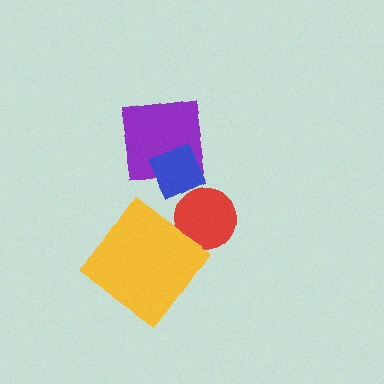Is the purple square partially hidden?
Yes, it is partially covered by another shape.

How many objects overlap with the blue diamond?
1 object overlaps with the blue diamond.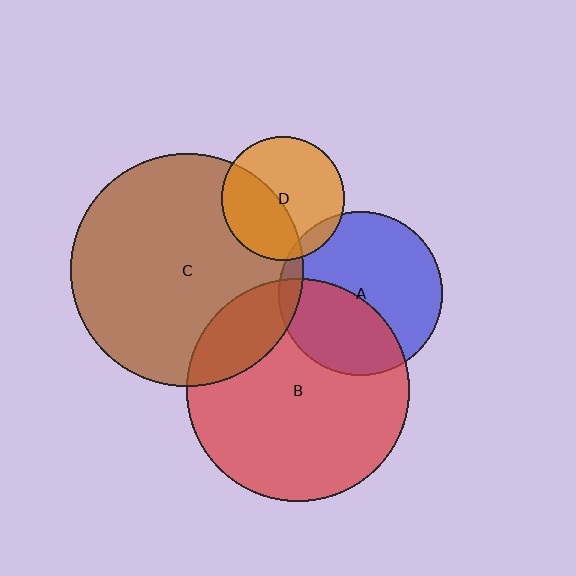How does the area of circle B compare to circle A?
Approximately 1.9 times.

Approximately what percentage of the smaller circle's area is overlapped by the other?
Approximately 40%.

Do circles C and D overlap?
Yes.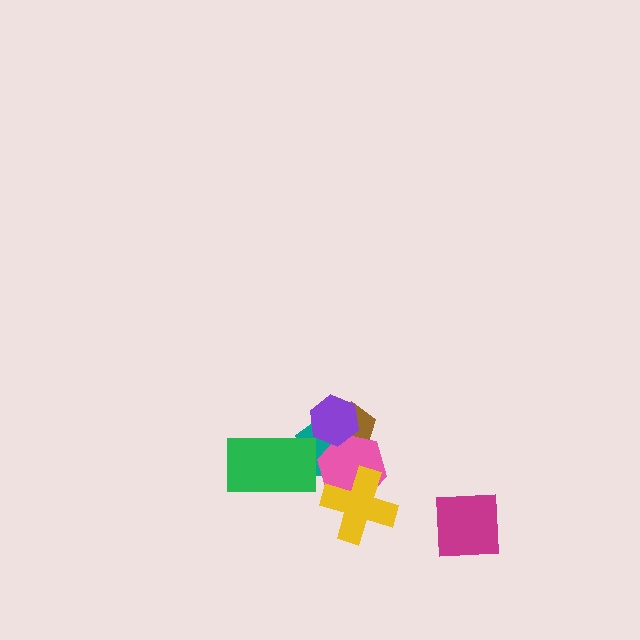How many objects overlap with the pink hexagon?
4 objects overlap with the pink hexagon.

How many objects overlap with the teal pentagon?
5 objects overlap with the teal pentagon.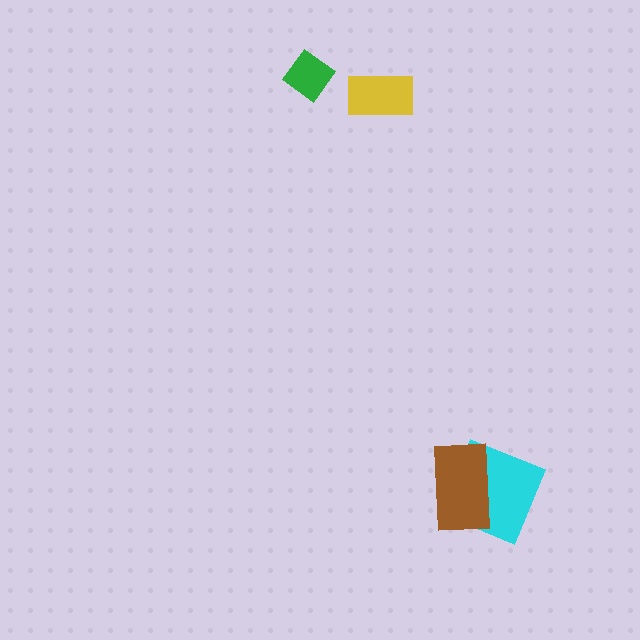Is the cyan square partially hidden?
Yes, it is partially covered by another shape.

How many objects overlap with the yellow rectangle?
0 objects overlap with the yellow rectangle.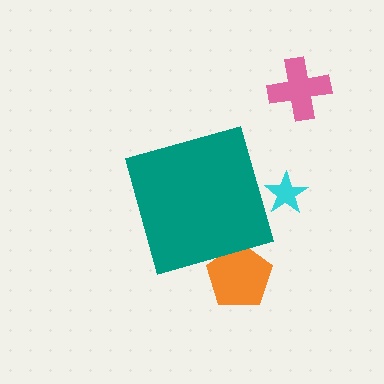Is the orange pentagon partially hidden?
Yes, the orange pentagon is partially hidden behind the teal diamond.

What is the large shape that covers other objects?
A teal diamond.